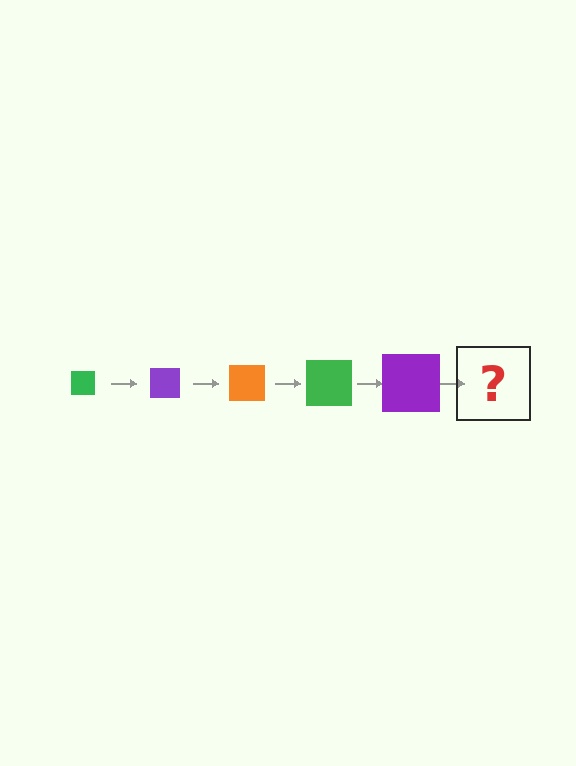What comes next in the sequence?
The next element should be an orange square, larger than the previous one.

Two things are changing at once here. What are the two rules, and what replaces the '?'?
The two rules are that the square grows larger each step and the color cycles through green, purple, and orange. The '?' should be an orange square, larger than the previous one.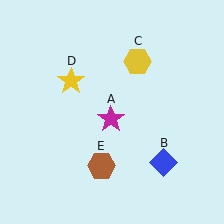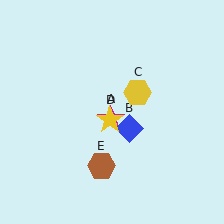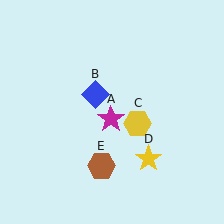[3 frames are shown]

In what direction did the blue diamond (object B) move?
The blue diamond (object B) moved up and to the left.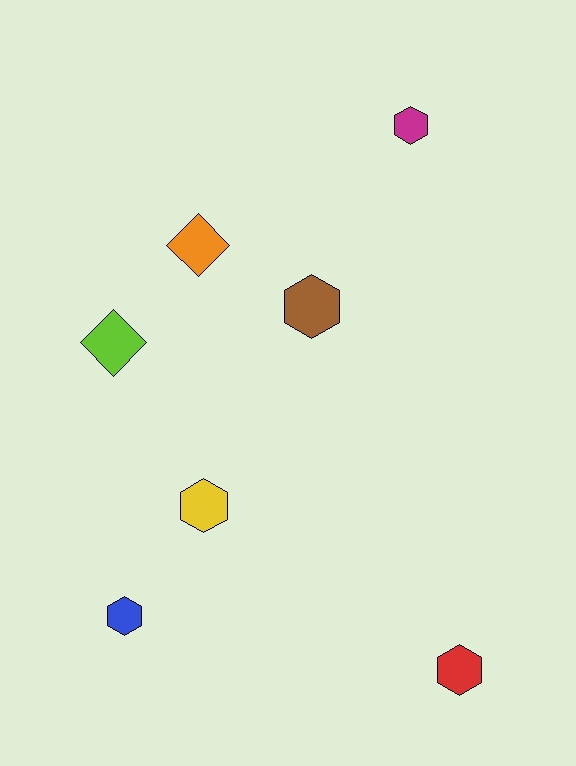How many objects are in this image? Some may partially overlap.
There are 7 objects.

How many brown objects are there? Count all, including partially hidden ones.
There is 1 brown object.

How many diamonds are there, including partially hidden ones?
There are 2 diamonds.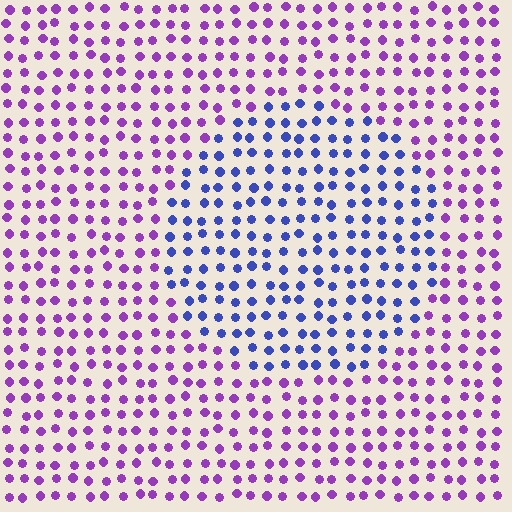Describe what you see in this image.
The image is filled with small purple elements in a uniform arrangement. A circle-shaped region is visible where the elements are tinted to a slightly different hue, forming a subtle color boundary.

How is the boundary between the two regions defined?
The boundary is defined purely by a slight shift in hue (about 50 degrees). Spacing, size, and orientation are identical on both sides.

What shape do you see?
I see a circle.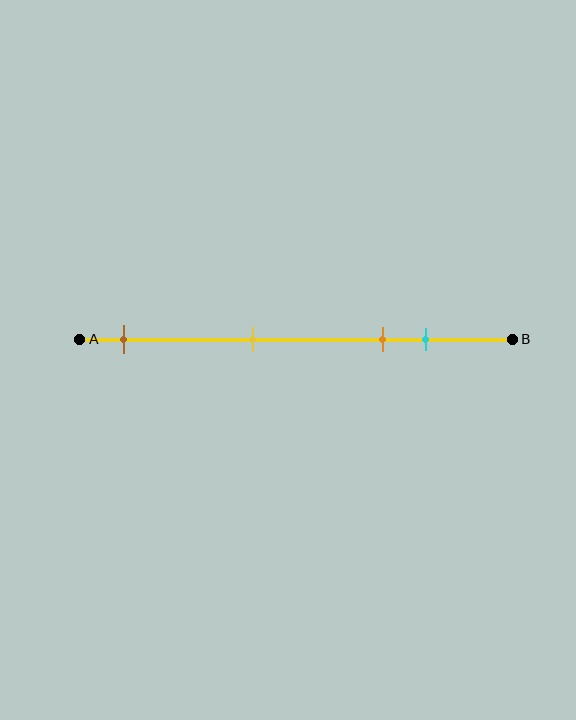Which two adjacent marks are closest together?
The orange and cyan marks are the closest adjacent pair.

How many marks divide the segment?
There are 4 marks dividing the segment.